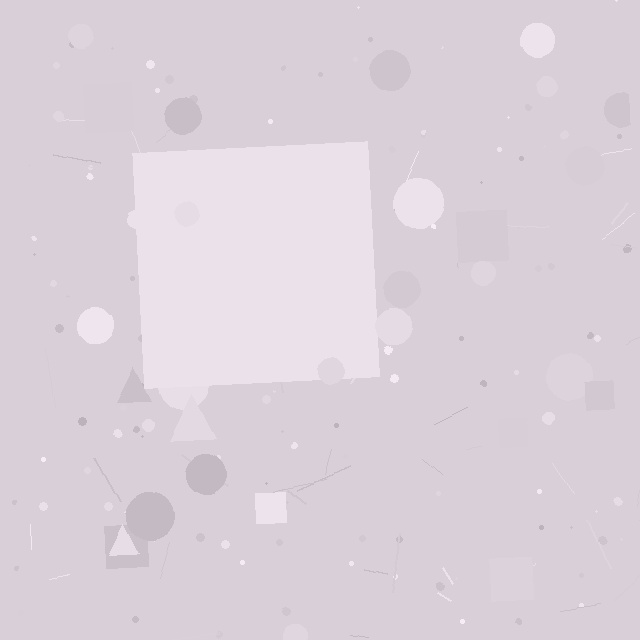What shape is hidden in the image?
A square is hidden in the image.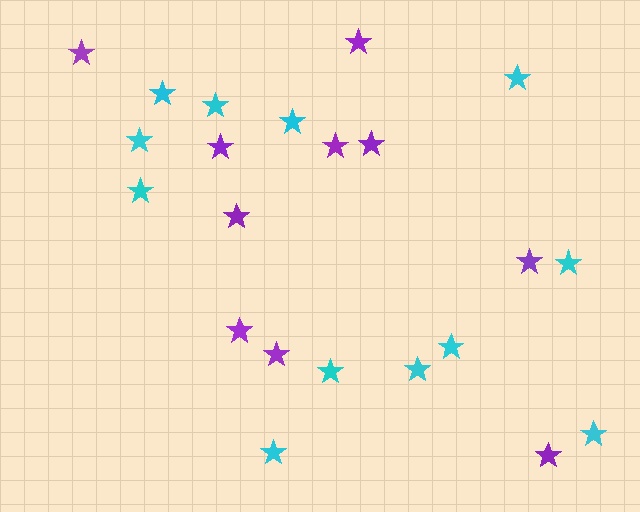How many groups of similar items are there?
There are 2 groups: one group of purple stars (10) and one group of cyan stars (12).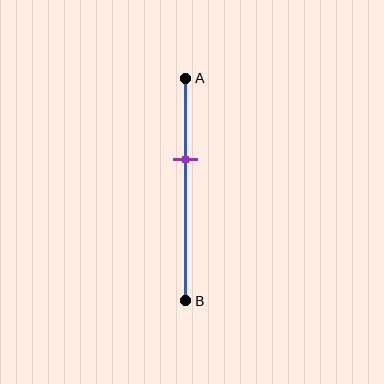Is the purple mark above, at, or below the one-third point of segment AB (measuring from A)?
The purple mark is below the one-third point of segment AB.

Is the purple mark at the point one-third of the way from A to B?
No, the mark is at about 35% from A, not at the 33% one-third point.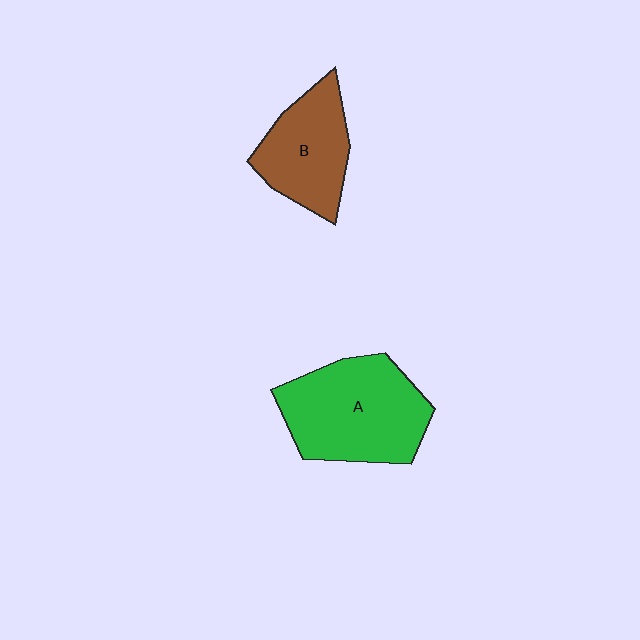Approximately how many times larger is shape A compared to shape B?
Approximately 1.4 times.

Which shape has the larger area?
Shape A (green).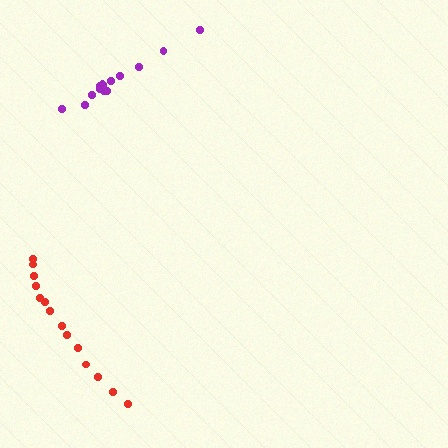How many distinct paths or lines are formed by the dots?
There are 2 distinct paths.